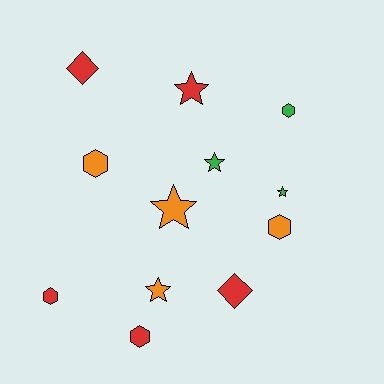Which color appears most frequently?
Red, with 5 objects.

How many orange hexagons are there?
There are 2 orange hexagons.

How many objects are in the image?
There are 12 objects.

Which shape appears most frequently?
Star, with 5 objects.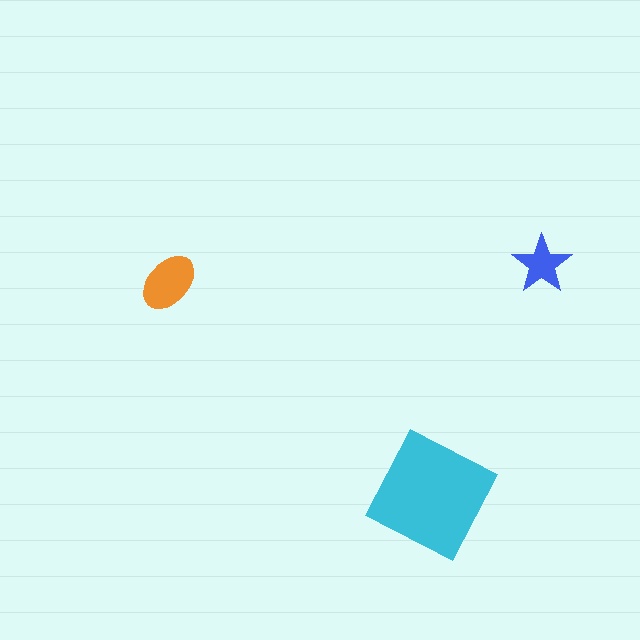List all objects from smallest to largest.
The blue star, the orange ellipse, the cyan square.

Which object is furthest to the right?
The blue star is rightmost.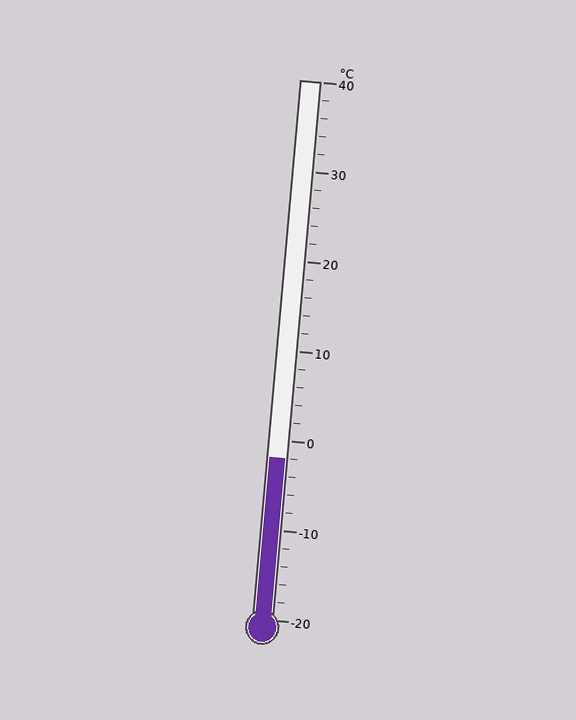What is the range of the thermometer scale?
The thermometer scale ranges from -20°C to 40°C.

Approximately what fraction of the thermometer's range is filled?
The thermometer is filled to approximately 30% of its range.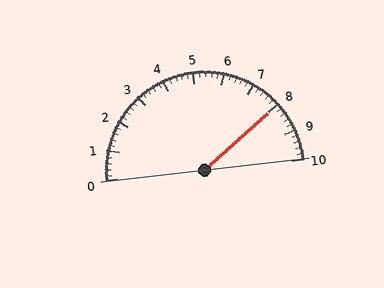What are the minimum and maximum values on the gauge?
The gauge ranges from 0 to 10.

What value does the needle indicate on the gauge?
The needle indicates approximately 8.0.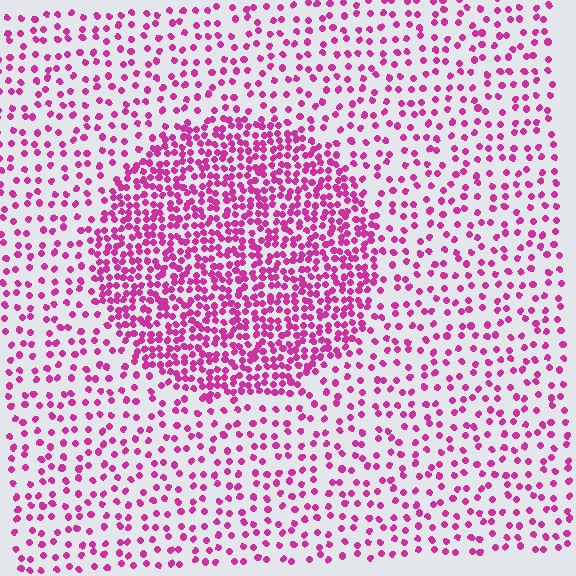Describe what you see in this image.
The image contains small magenta elements arranged at two different densities. A circle-shaped region is visible where the elements are more densely packed than the surrounding area.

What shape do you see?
I see a circle.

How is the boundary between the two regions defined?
The boundary is defined by a change in element density (approximately 2.4x ratio). All elements are the same color, size, and shape.